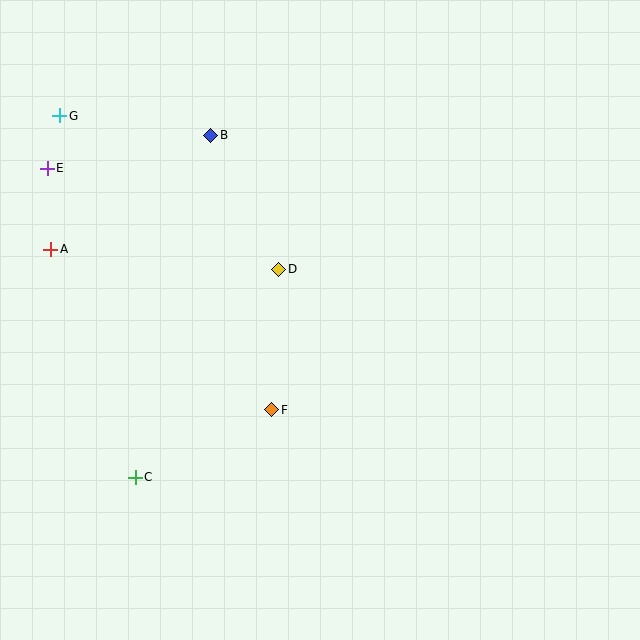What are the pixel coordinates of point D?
Point D is at (279, 269).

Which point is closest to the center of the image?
Point D at (279, 269) is closest to the center.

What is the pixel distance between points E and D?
The distance between E and D is 253 pixels.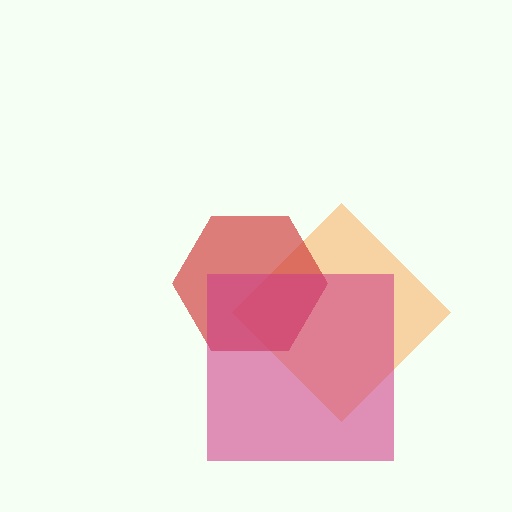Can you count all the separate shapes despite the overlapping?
Yes, there are 3 separate shapes.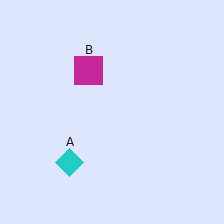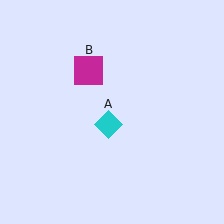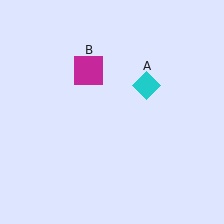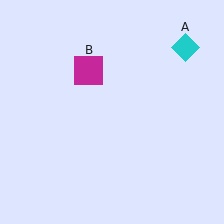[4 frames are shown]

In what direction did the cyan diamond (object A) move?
The cyan diamond (object A) moved up and to the right.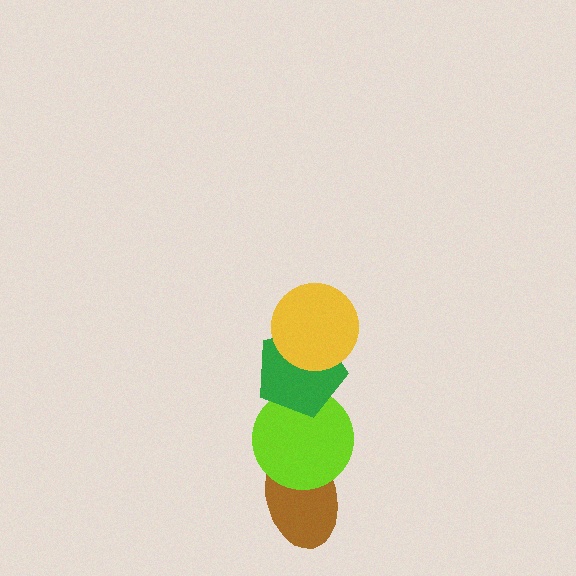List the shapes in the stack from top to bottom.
From top to bottom: the yellow circle, the green pentagon, the lime circle, the brown ellipse.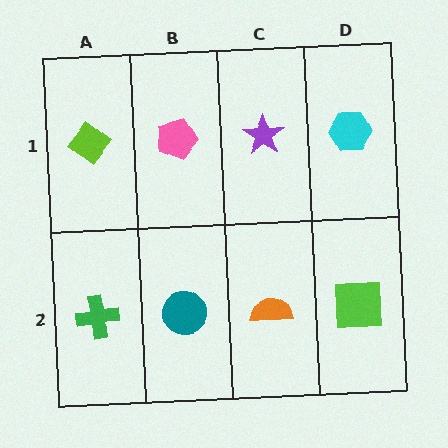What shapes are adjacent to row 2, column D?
A cyan hexagon (row 1, column D), an orange semicircle (row 2, column C).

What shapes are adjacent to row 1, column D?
A lime square (row 2, column D), a purple star (row 1, column C).